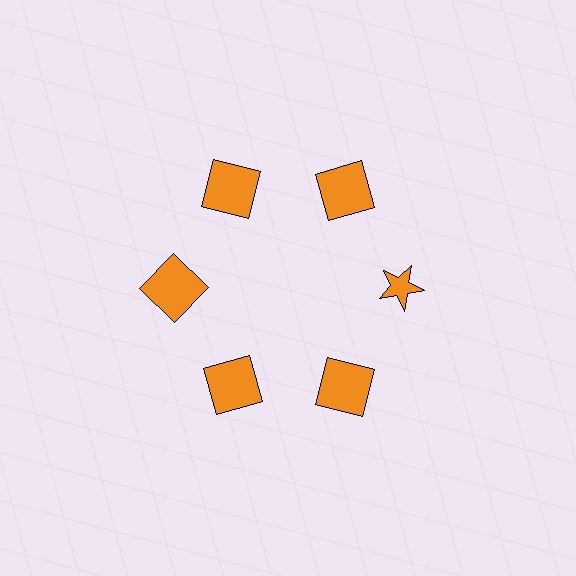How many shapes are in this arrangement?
There are 6 shapes arranged in a ring pattern.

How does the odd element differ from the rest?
It has a different shape: star instead of square.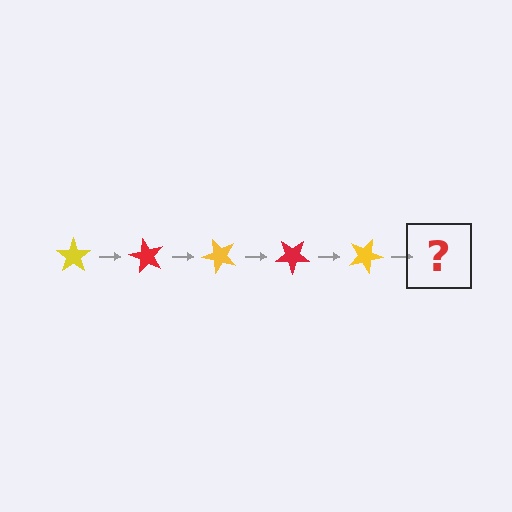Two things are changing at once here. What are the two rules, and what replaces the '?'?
The two rules are that it rotates 60 degrees each step and the color cycles through yellow and red. The '?' should be a red star, rotated 300 degrees from the start.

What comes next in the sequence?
The next element should be a red star, rotated 300 degrees from the start.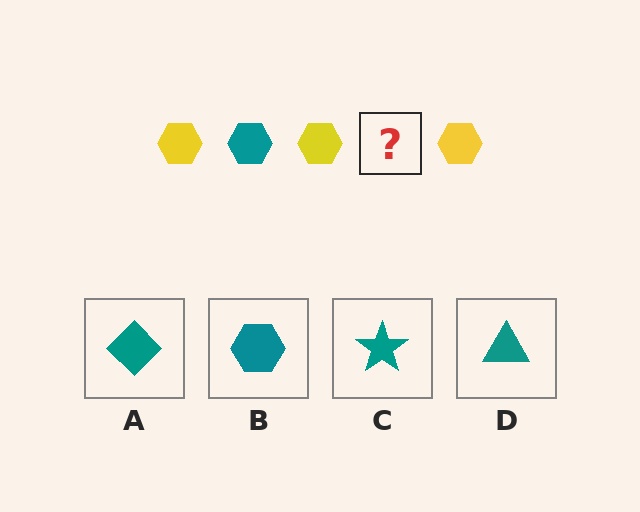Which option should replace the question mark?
Option B.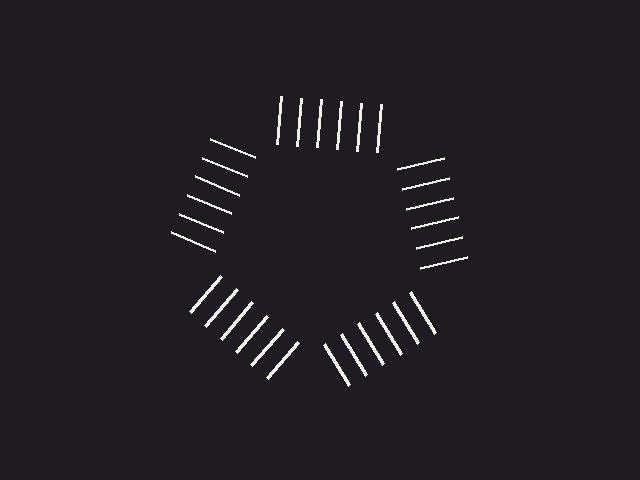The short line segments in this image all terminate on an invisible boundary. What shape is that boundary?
An illusory pentagon — the line segments terminate on its edges but no continuous stroke is drawn.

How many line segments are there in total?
30 — 6 along each of the 5 edges.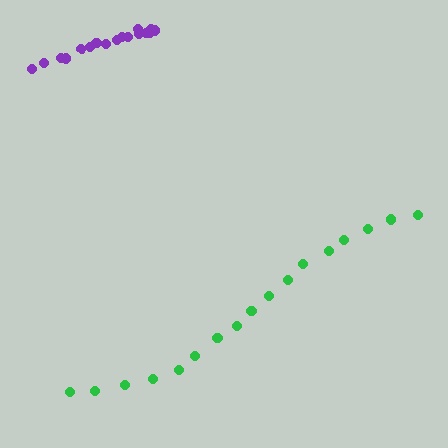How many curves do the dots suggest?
There are 2 distinct paths.